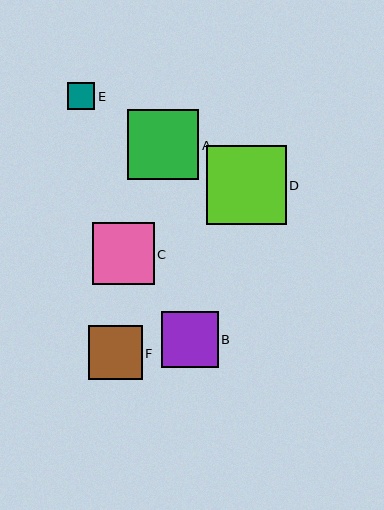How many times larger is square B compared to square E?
Square B is approximately 2.1 times the size of square E.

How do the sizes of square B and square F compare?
Square B and square F are approximately the same size.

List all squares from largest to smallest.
From largest to smallest: D, A, C, B, F, E.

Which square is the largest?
Square D is the largest with a size of approximately 79 pixels.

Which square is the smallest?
Square E is the smallest with a size of approximately 27 pixels.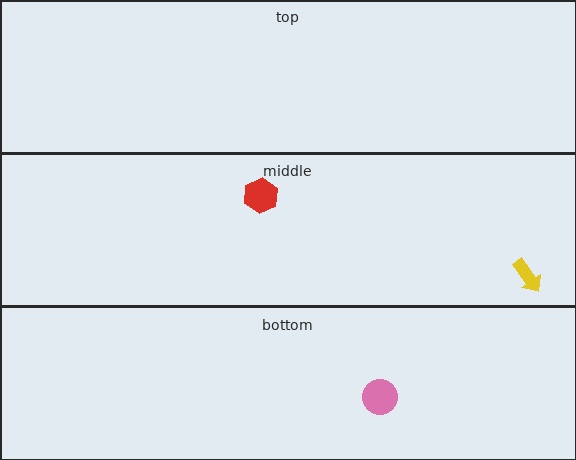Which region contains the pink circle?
The bottom region.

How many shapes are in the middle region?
2.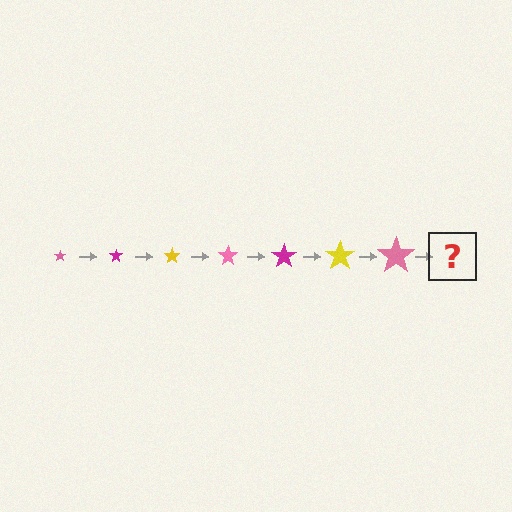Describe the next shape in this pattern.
It should be a magenta star, larger than the previous one.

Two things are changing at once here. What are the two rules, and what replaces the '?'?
The two rules are that the star grows larger each step and the color cycles through pink, magenta, and yellow. The '?' should be a magenta star, larger than the previous one.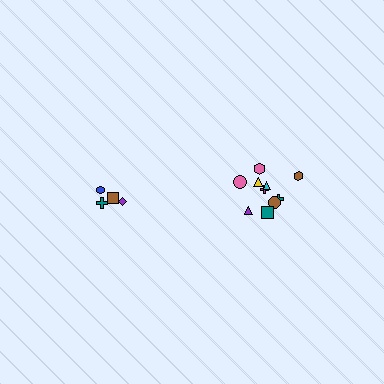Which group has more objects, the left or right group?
The right group.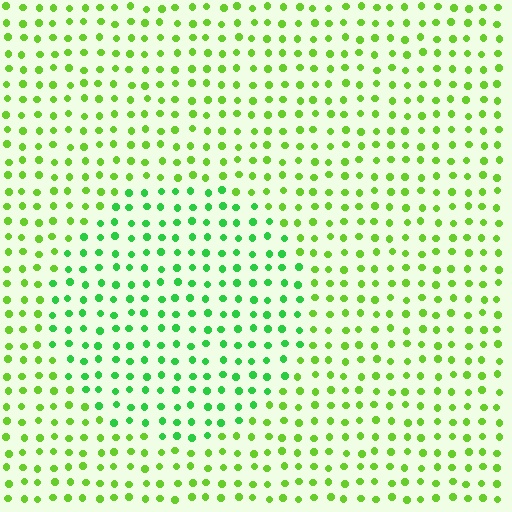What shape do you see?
I see a circle.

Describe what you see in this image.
The image is filled with small lime elements in a uniform arrangement. A circle-shaped region is visible where the elements are tinted to a slightly different hue, forming a subtle color boundary.